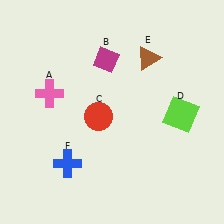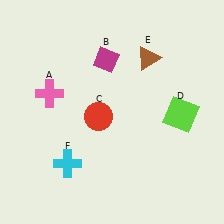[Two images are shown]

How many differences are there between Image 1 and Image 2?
There is 1 difference between the two images.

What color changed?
The cross (F) changed from blue in Image 1 to cyan in Image 2.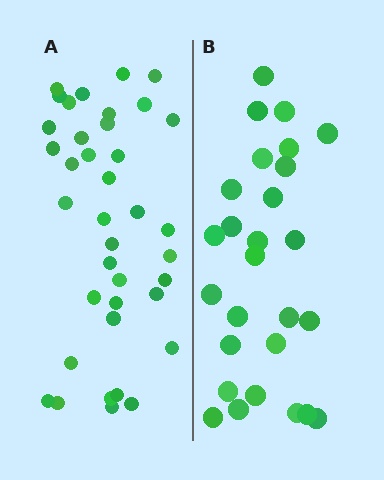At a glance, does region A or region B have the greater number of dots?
Region A (the left region) has more dots.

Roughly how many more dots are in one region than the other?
Region A has roughly 12 or so more dots than region B.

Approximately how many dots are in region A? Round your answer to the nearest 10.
About 40 dots. (The exact count is 38, which rounds to 40.)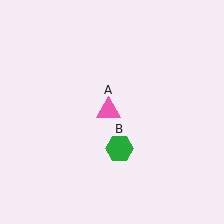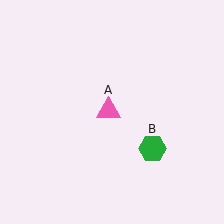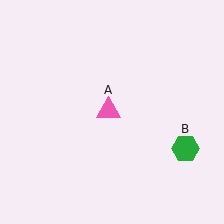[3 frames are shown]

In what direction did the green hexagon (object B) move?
The green hexagon (object B) moved right.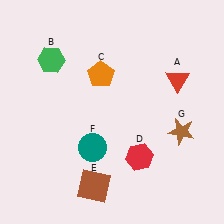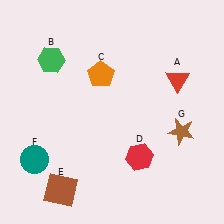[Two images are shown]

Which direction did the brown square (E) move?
The brown square (E) moved left.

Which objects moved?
The objects that moved are: the brown square (E), the teal circle (F).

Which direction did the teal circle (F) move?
The teal circle (F) moved left.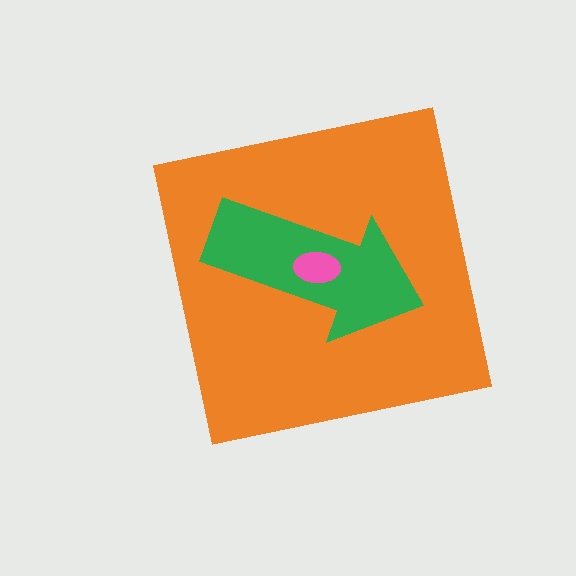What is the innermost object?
The pink ellipse.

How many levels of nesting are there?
3.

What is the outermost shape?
The orange square.